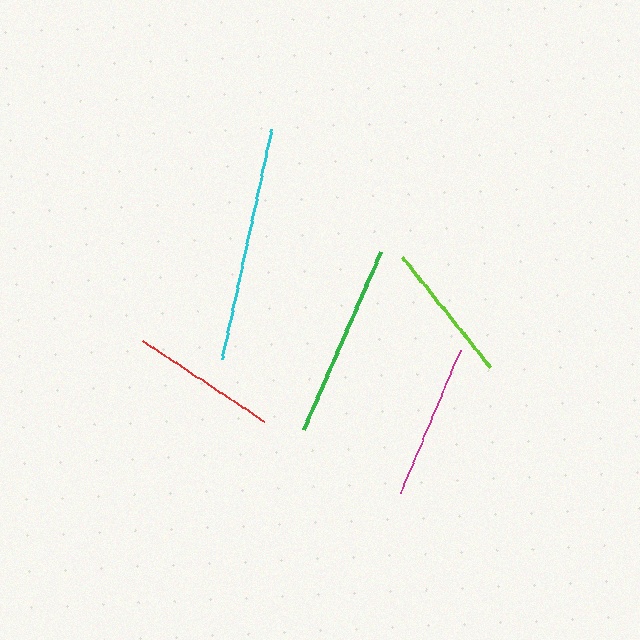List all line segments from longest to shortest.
From longest to shortest: cyan, green, magenta, red, lime.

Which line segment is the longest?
The cyan line is the longest at approximately 236 pixels.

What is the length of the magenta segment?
The magenta segment is approximately 155 pixels long.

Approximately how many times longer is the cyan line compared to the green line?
The cyan line is approximately 1.2 times the length of the green line.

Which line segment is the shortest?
The lime line is the shortest at approximately 141 pixels.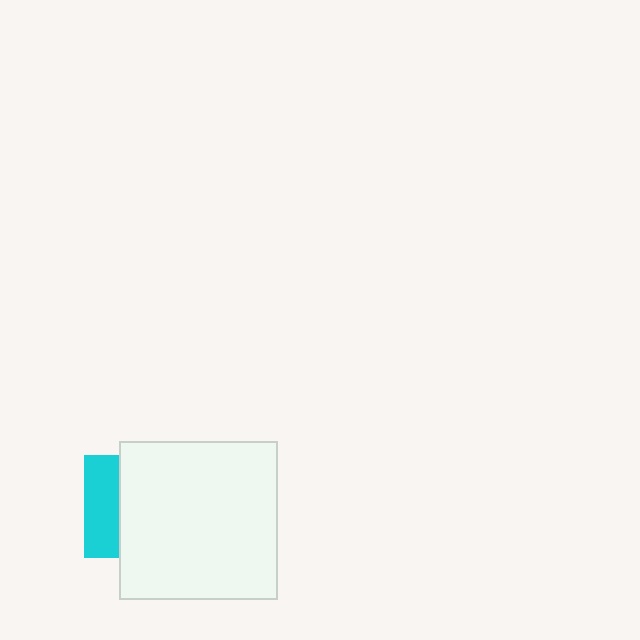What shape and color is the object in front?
The object in front is a white square.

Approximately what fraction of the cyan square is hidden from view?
Roughly 65% of the cyan square is hidden behind the white square.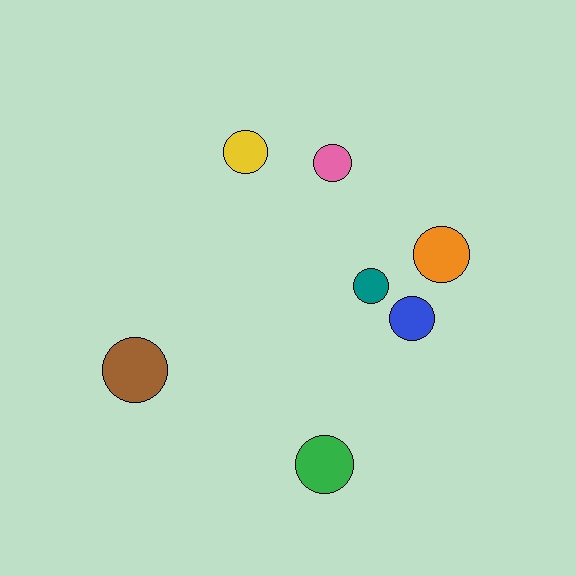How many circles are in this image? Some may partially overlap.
There are 7 circles.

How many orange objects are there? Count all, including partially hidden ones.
There is 1 orange object.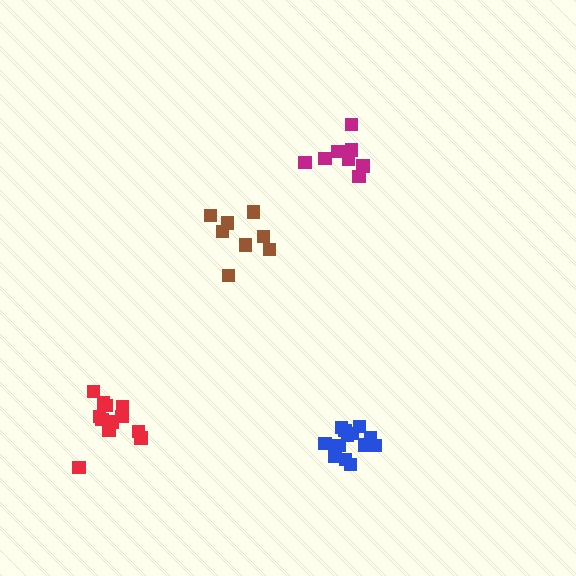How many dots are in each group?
Group 1: 9 dots, Group 2: 12 dots, Group 3: 14 dots, Group 4: 8 dots (43 total).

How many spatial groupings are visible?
There are 4 spatial groupings.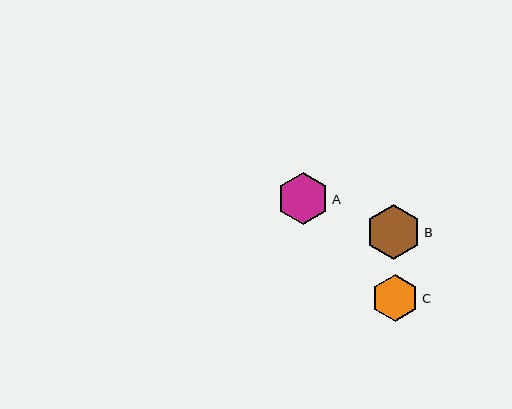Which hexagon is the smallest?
Hexagon C is the smallest with a size of approximately 47 pixels.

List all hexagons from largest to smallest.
From largest to smallest: B, A, C.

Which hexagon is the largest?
Hexagon B is the largest with a size of approximately 55 pixels.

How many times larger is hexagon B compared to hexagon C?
Hexagon B is approximately 1.2 times the size of hexagon C.